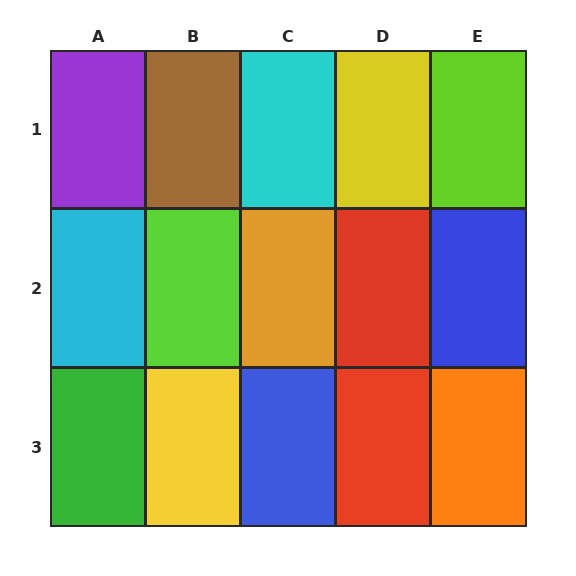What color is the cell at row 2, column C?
Orange.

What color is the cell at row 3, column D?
Red.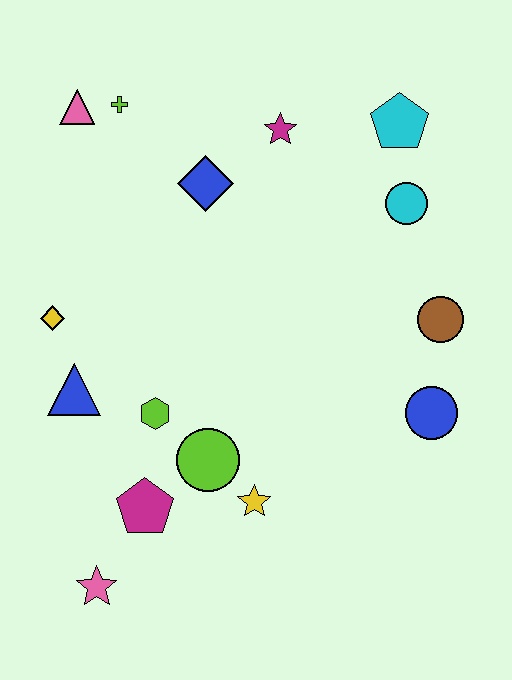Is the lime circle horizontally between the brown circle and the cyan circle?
No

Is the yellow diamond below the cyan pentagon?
Yes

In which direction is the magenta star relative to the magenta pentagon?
The magenta star is above the magenta pentagon.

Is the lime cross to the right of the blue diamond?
No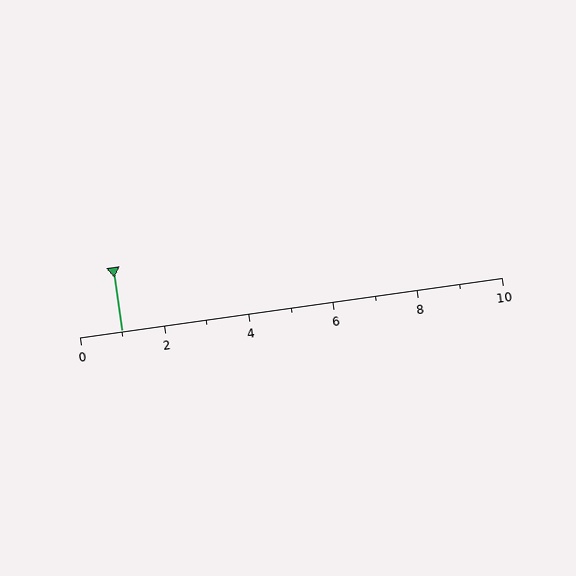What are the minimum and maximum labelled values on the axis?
The axis runs from 0 to 10.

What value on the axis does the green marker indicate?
The marker indicates approximately 1.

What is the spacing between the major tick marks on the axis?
The major ticks are spaced 2 apart.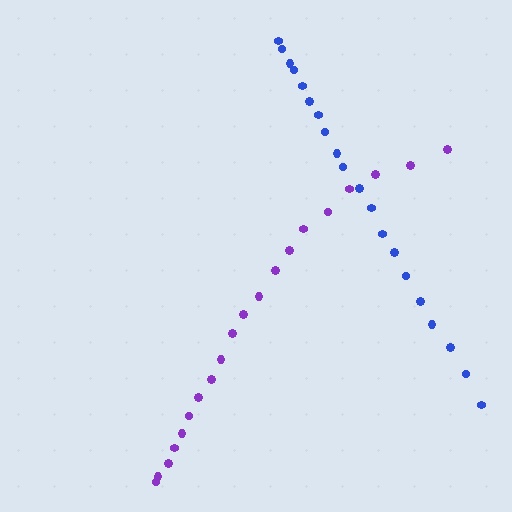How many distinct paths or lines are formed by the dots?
There are 2 distinct paths.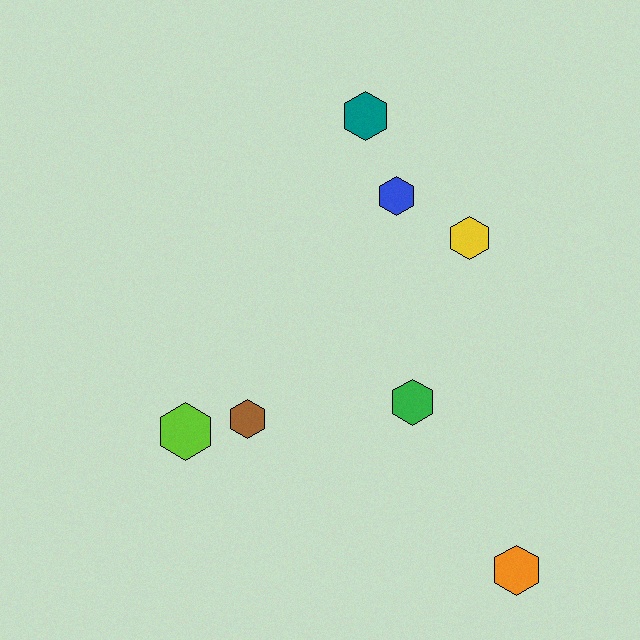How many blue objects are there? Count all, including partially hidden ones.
There is 1 blue object.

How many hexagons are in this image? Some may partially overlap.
There are 7 hexagons.